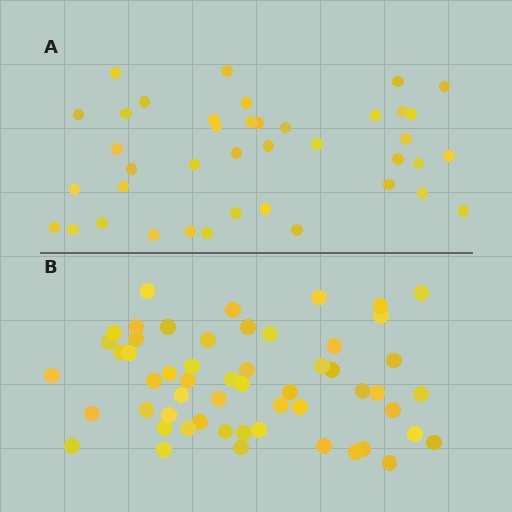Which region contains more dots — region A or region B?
Region B (the bottom region) has more dots.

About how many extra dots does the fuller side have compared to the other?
Region B has approximately 15 more dots than region A.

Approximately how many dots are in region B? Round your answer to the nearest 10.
About 60 dots. (The exact count is 55, which rounds to 60.)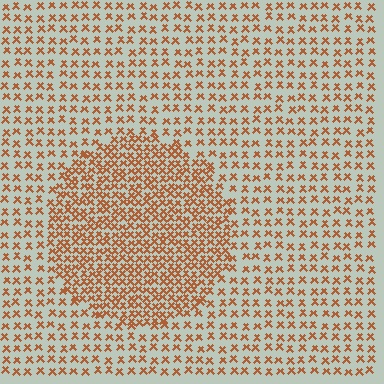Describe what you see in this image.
The image contains small brown elements arranged at two different densities. A circle-shaped region is visible where the elements are more densely packed than the surrounding area.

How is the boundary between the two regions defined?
The boundary is defined by a change in element density (approximately 2.1x ratio). All elements are the same color, size, and shape.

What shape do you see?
I see a circle.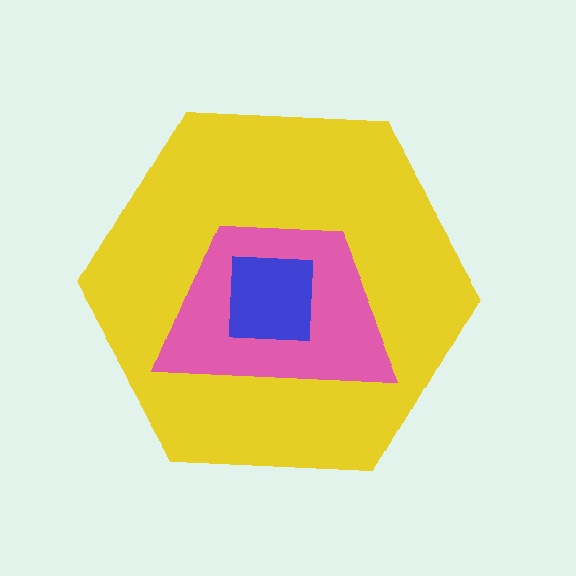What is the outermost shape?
The yellow hexagon.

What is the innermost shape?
The blue square.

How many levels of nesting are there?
3.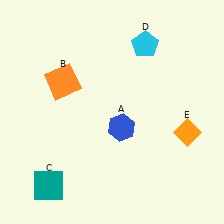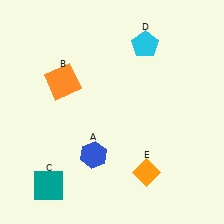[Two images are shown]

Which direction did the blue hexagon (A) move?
The blue hexagon (A) moved left.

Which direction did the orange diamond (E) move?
The orange diamond (E) moved left.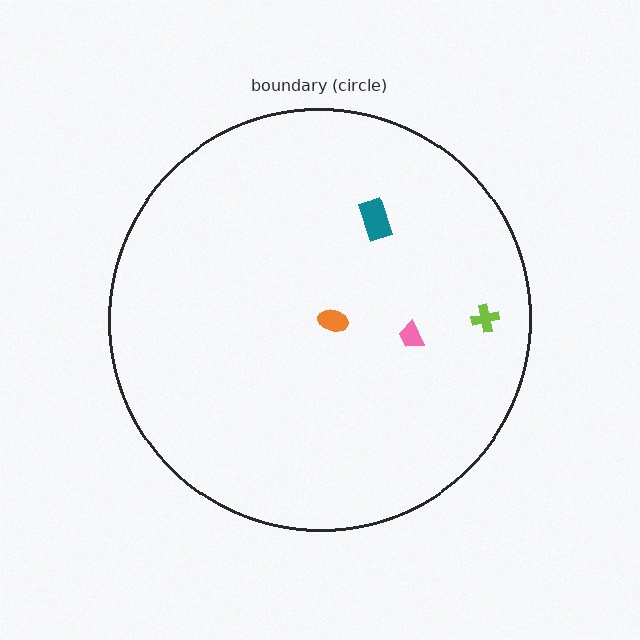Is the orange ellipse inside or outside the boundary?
Inside.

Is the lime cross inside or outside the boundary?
Inside.